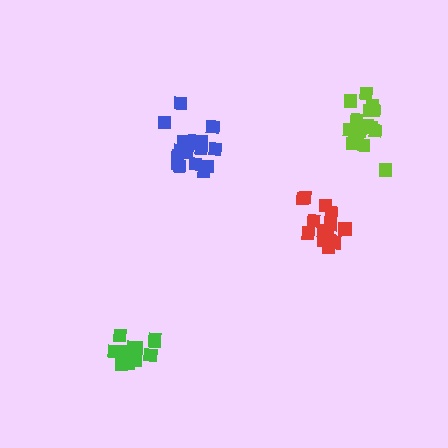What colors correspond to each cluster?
The clusters are colored: blue, green, red, lime.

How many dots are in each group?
Group 1: 20 dots, Group 2: 14 dots, Group 3: 14 dots, Group 4: 16 dots (64 total).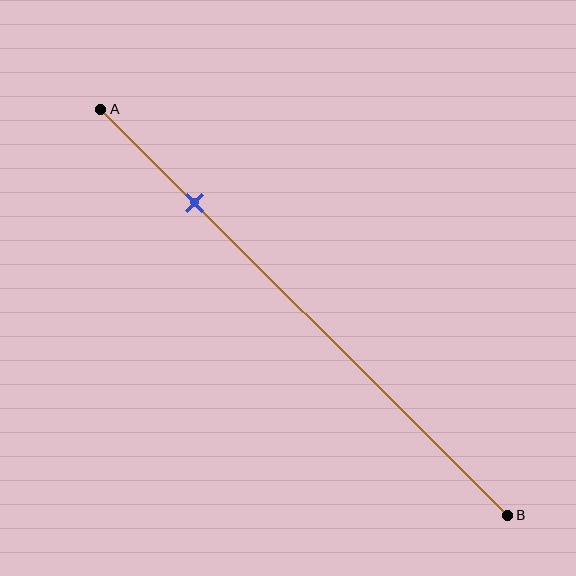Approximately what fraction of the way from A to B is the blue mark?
The blue mark is approximately 25% of the way from A to B.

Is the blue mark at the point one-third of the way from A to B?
No, the mark is at about 25% from A, not at the 33% one-third point.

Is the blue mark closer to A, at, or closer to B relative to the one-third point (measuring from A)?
The blue mark is closer to point A than the one-third point of segment AB.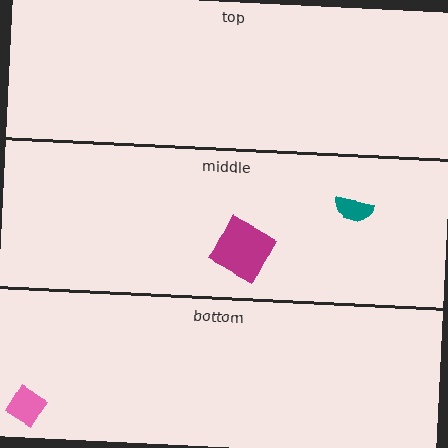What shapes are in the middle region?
The teal semicircle, the magenta square.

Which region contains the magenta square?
The middle region.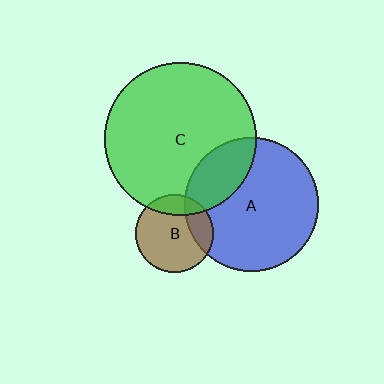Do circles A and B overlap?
Yes.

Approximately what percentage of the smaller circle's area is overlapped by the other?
Approximately 25%.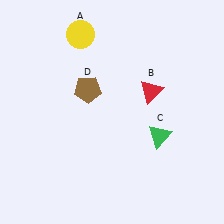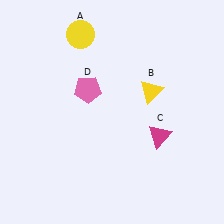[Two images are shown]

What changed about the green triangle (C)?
In Image 1, C is green. In Image 2, it changed to magenta.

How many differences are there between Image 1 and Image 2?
There are 3 differences between the two images.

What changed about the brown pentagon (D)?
In Image 1, D is brown. In Image 2, it changed to pink.